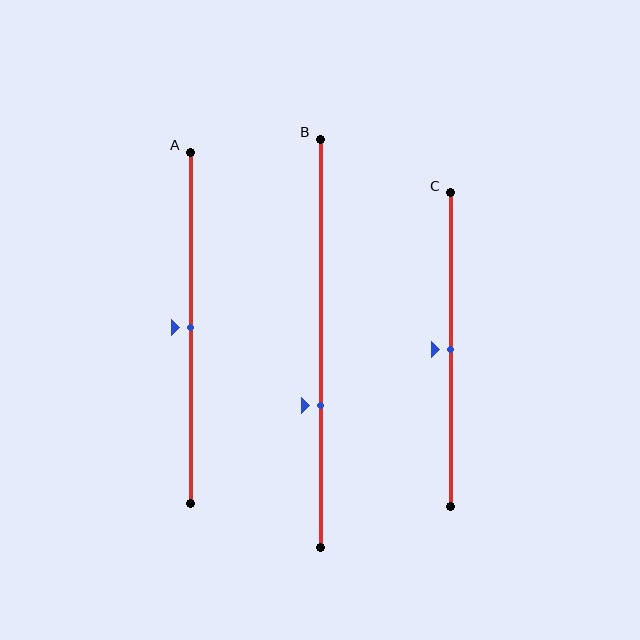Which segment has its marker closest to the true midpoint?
Segment A has its marker closest to the true midpoint.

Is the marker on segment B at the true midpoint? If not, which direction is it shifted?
No, the marker on segment B is shifted downward by about 15% of the segment length.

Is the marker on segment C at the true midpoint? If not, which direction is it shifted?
Yes, the marker on segment C is at the true midpoint.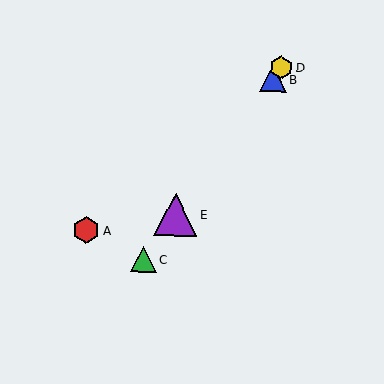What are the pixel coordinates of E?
Object E is at (175, 215).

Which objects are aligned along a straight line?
Objects B, C, D, E are aligned along a straight line.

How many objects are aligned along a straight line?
4 objects (B, C, D, E) are aligned along a straight line.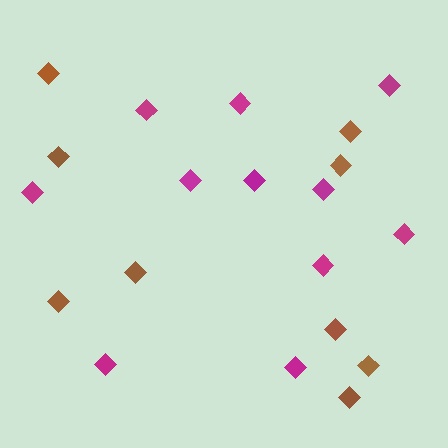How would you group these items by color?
There are 2 groups: one group of magenta diamonds (11) and one group of brown diamonds (9).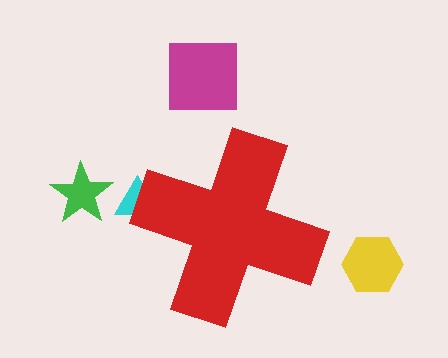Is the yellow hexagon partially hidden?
No, the yellow hexagon is fully visible.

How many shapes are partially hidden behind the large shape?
1 shape is partially hidden.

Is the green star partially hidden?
No, the green star is fully visible.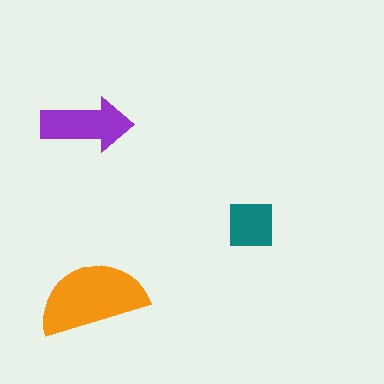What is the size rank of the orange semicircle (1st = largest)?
1st.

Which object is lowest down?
The orange semicircle is bottommost.